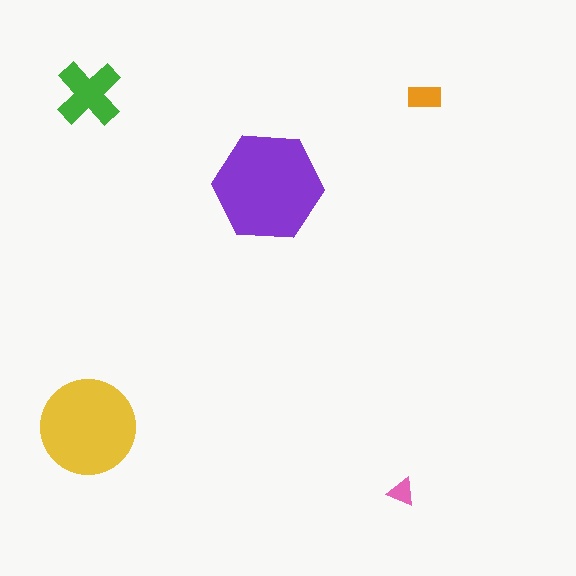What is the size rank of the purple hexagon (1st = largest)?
1st.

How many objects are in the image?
There are 5 objects in the image.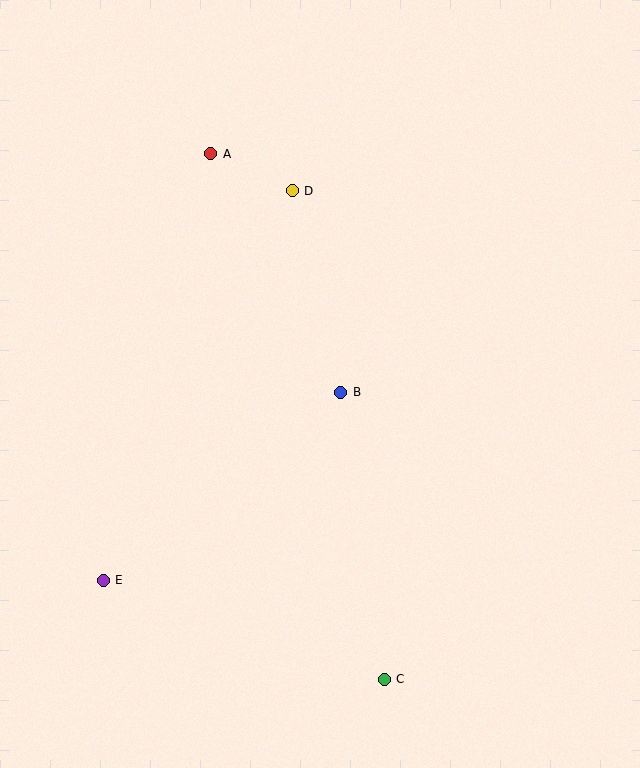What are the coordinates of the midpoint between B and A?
The midpoint between B and A is at (276, 273).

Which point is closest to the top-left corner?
Point A is closest to the top-left corner.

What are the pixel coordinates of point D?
Point D is at (292, 191).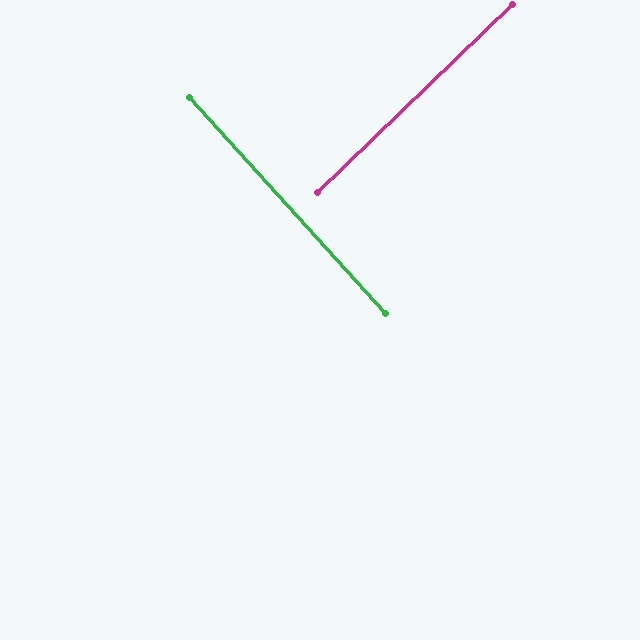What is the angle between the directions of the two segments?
Approximately 88 degrees.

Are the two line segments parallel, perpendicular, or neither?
Perpendicular — they meet at approximately 88°.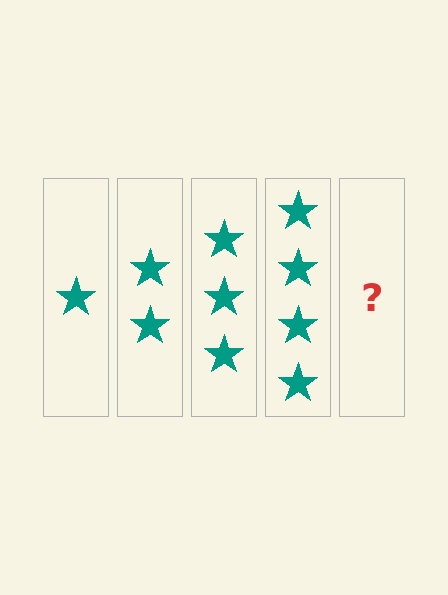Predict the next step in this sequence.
The next step is 5 stars.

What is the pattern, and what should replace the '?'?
The pattern is that each step adds one more star. The '?' should be 5 stars.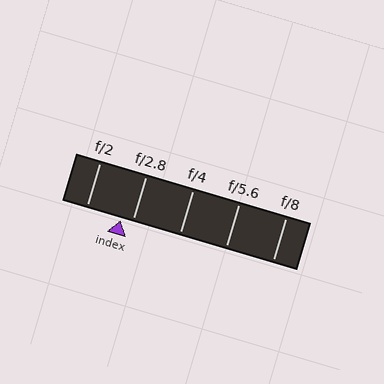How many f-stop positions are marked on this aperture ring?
There are 5 f-stop positions marked.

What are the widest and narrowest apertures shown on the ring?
The widest aperture shown is f/2 and the narrowest is f/8.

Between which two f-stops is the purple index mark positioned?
The index mark is between f/2 and f/2.8.